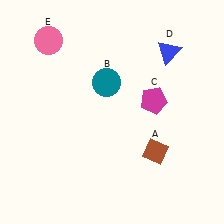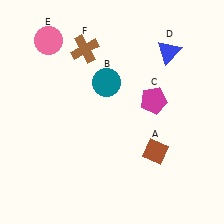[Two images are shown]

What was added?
A brown cross (F) was added in Image 2.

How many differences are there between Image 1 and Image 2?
There is 1 difference between the two images.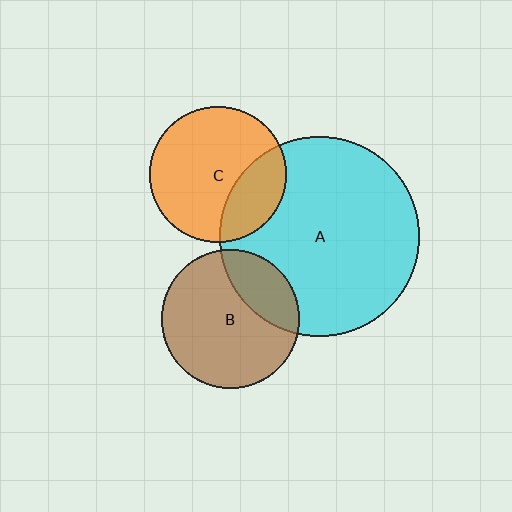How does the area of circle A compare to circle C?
Approximately 2.1 times.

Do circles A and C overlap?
Yes.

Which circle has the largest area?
Circle A (cyan).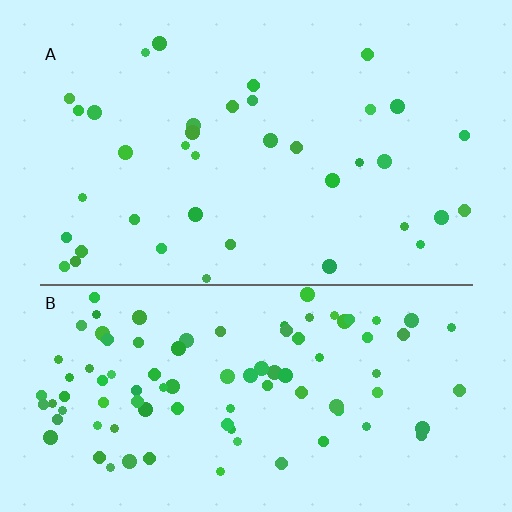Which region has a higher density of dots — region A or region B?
B (the bottom).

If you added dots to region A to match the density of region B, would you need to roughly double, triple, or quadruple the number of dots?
Approximately triple.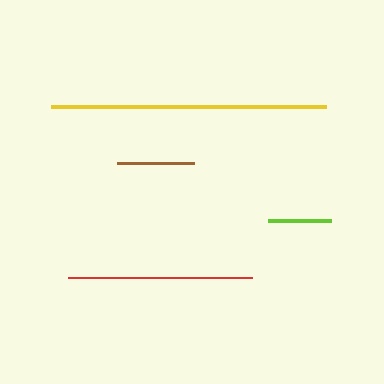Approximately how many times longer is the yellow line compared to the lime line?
The yellow line is approximately 4.4 times the length of the lime line.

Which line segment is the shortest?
The lime line is the shortest at approximately 63 pixels.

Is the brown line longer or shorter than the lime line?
The brown line is longer than the lime line.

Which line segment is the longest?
The yellow line is the longest at approximately 276 pixels.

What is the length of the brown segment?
The brown segment is approximately 78 pixels long.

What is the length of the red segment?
The red segment is approximately 184 pixels long.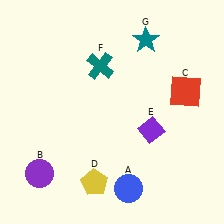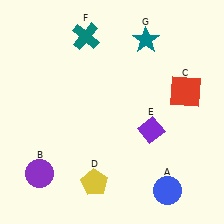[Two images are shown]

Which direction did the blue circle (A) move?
The blue circle (A) moved right.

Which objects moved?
The objects that moved are: the blue circle (A), the teal cross (F).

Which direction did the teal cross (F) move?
The teal cross (F) moved up.